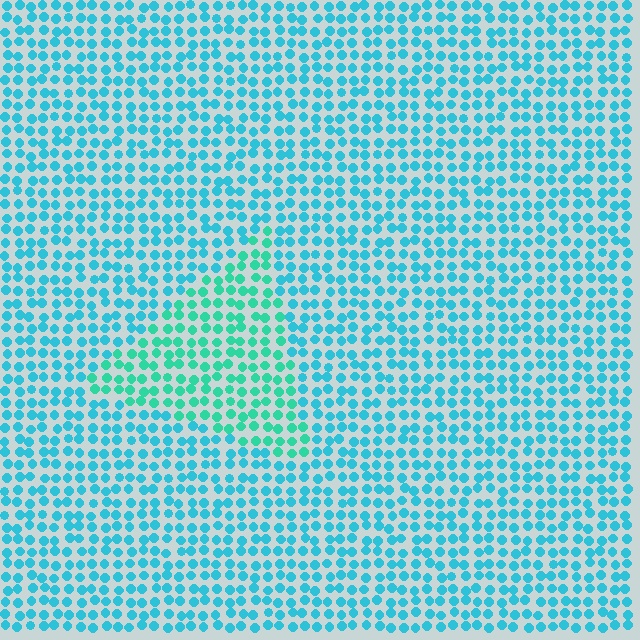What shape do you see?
I see a triangle.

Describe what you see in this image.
The image is filled with small cyan elements in a uniform arrangement. A triangle-shaped region is visible where the elements are tinted to a slightly different hue, forming a subtle color boundary.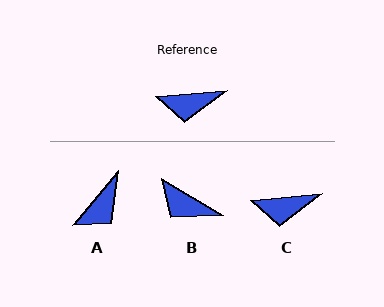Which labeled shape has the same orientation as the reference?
C.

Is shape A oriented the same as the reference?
No, it is off by about 45 degrees.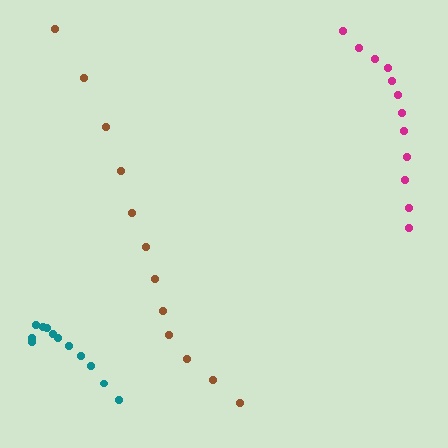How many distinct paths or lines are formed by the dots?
There are 3 distinct paths.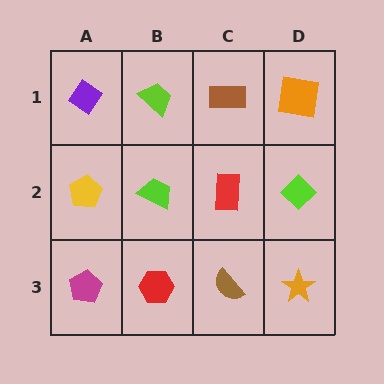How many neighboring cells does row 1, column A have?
2.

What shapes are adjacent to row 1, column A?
A yellow pentagon (row 2, column A), a lime trapezoid (row 1, column B).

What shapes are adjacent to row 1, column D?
A lime diamond (row 2, column D), a brown rectangle (row 1, column C).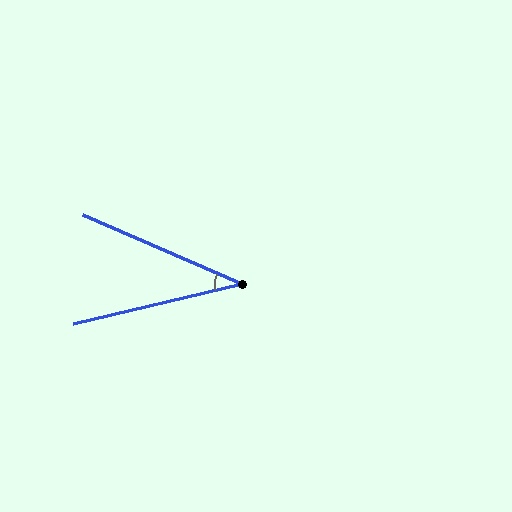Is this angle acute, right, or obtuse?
It is acute.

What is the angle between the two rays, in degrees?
Approximately 37 degrees.